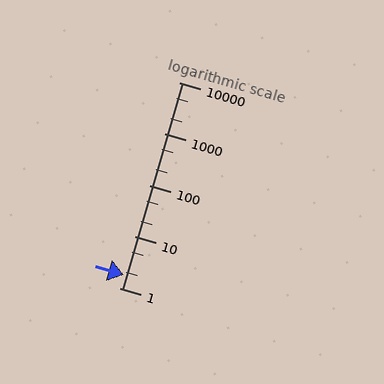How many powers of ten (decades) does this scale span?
The scale spans 4 decades, from 1 to 10000.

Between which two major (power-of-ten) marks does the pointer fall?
The pointer is between 1 and 10.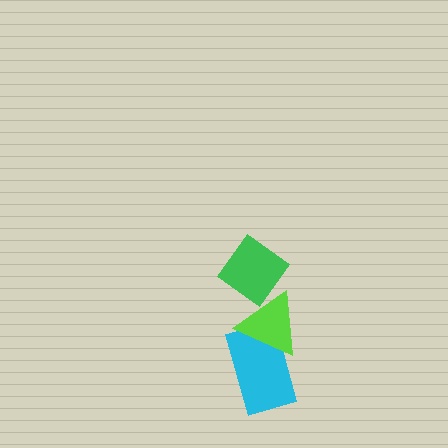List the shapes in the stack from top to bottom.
From top to bottom: the green diamond, the lime triangle, the cyan rectangle.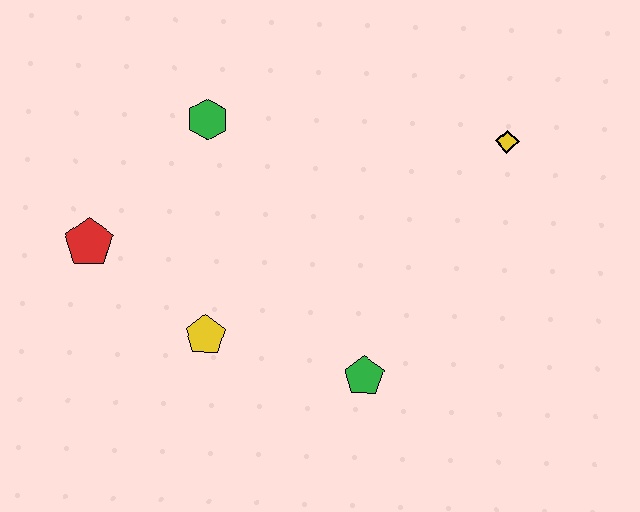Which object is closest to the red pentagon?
The yellow pentagon is closest to the red pentagon.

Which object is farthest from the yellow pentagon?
The yellow diamond is farthest from the yellow pentagon.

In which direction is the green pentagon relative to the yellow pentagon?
The green pentagon is to the right of the yellow pentagon.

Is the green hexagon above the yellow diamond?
Yes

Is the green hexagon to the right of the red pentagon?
Yes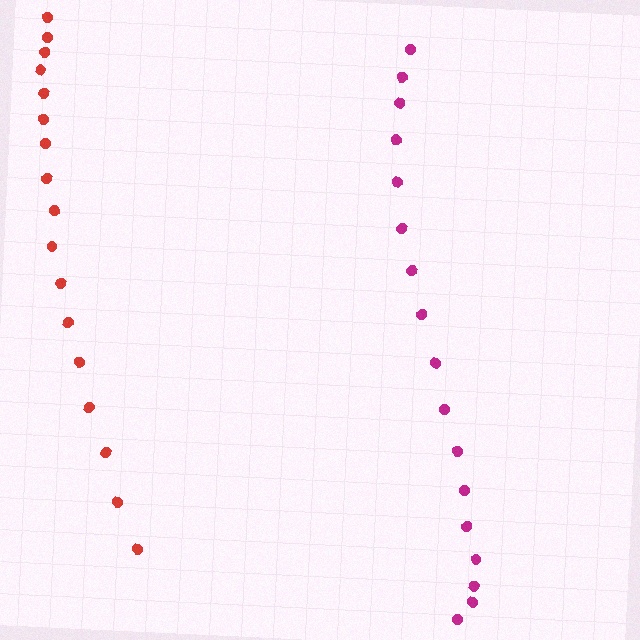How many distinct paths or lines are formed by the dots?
There are 2 distinct paths.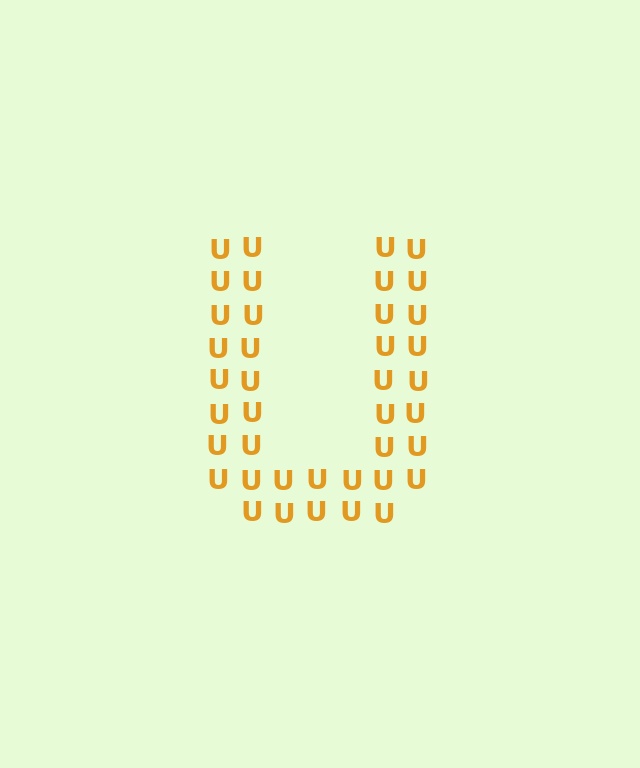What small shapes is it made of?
It is made of small letter U's.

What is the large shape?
The large shape is the letter U.